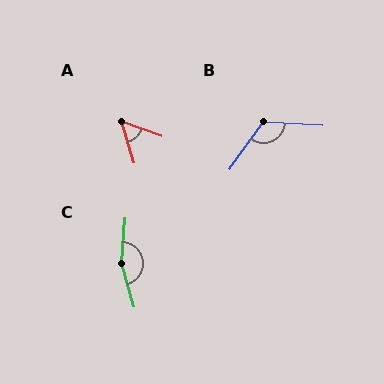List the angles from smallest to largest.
A (54°), B (123°), C (160°).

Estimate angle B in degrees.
Approximately 123 degrees.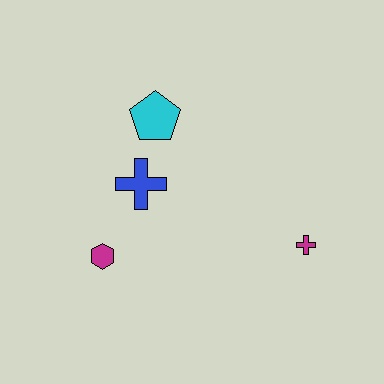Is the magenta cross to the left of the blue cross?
No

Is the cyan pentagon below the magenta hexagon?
No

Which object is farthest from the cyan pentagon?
The magenta cross is farthest from the cyan pentagon.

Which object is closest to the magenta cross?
The blue cross is closest to the magenta cross.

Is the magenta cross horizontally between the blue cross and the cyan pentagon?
No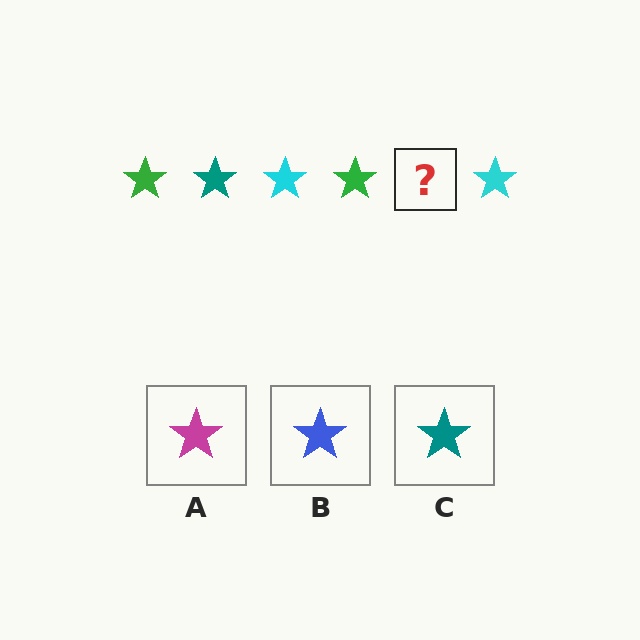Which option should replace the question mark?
Option C.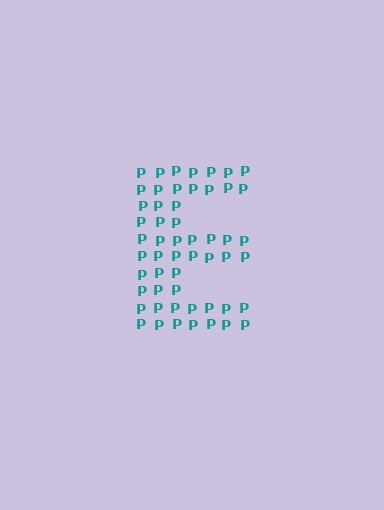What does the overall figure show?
The overall figure shows the letter E.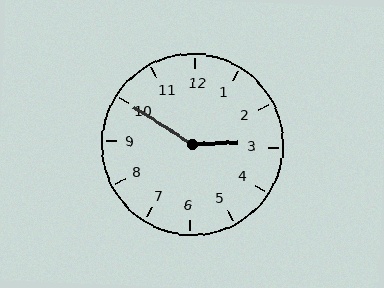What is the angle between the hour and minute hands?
Approximately 145 degrees.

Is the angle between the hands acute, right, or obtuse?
It is obtuse.